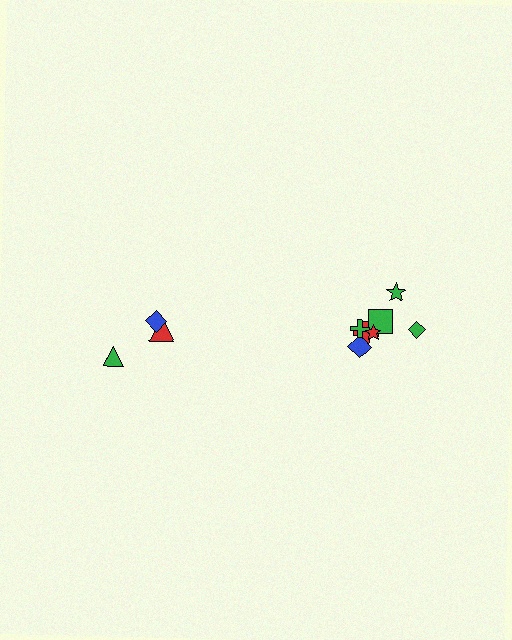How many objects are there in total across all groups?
There are 10 objects.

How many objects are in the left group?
There are 3 objects.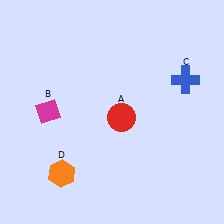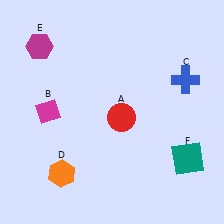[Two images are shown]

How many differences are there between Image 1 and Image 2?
There are 2 differences between the two images.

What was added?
A magenta hexagon (E), a teal square (F) were added in Image 2.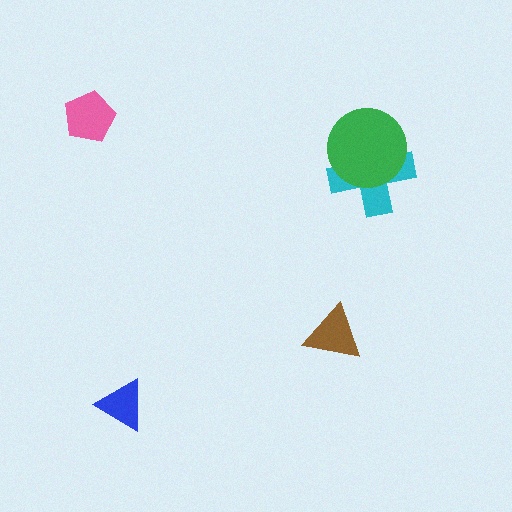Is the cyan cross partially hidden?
Yes, it is partially covered by another shape.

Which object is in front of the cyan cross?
The green circle is in front of the cyan cross.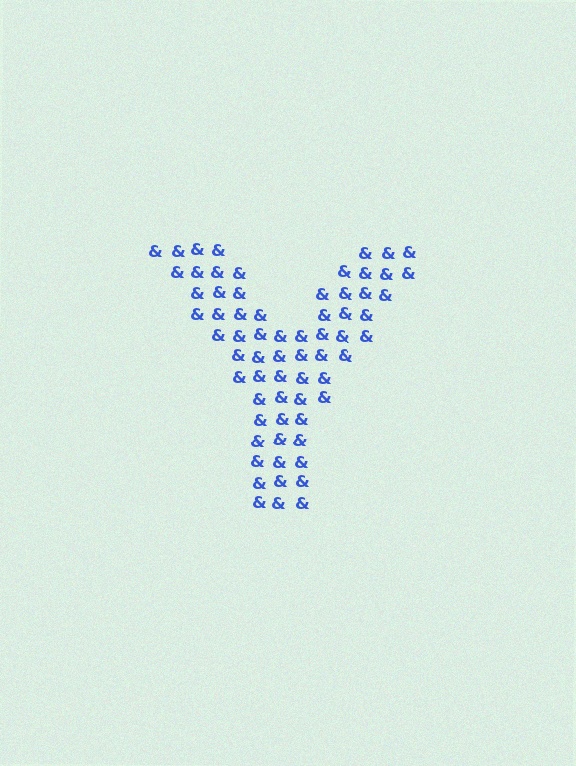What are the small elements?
The small elements are ampersands.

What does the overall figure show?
The overall figure shows the letter Y.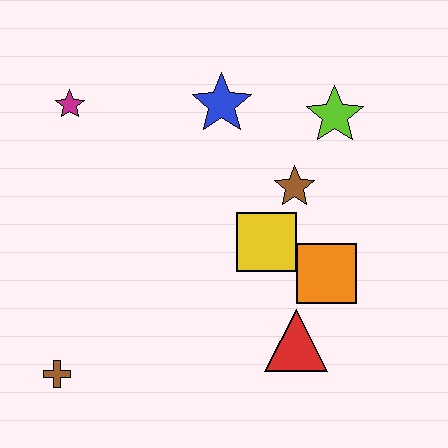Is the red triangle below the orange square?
Yes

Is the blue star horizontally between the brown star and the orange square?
No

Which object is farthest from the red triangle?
The magenta star is farthest from the red triangle.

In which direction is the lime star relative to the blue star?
The lime star is to the right of the blue star.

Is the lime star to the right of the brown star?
Yes